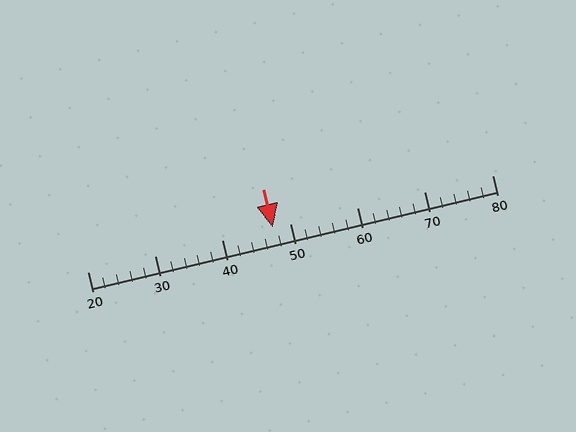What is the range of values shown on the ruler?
The ruler shows values from 20 to 80.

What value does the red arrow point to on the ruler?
The red arrow points to approximately 48.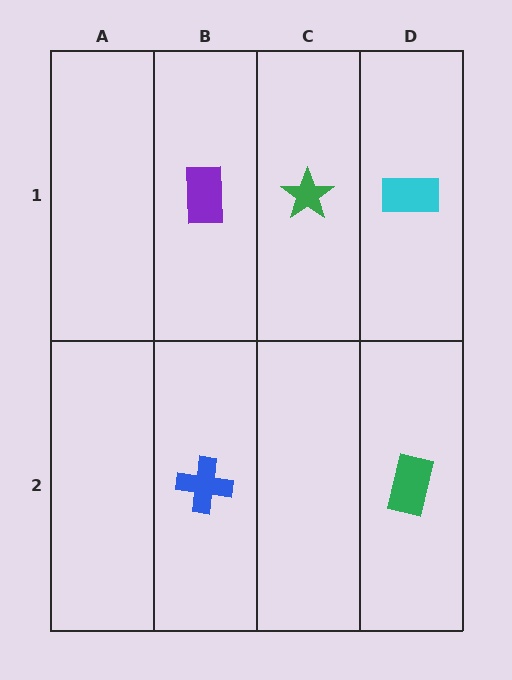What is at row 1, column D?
A cyan rectangle.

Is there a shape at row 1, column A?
No, that cell is empty.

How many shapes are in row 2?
2 shapes.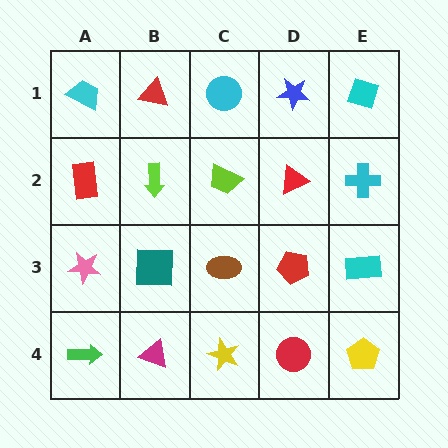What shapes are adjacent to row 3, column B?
A lime arrow (row 2, column B), a magenta triangle (row 4, column B), a pink star (row 3, column A), a brown ellipse (row 3, column C).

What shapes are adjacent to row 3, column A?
A red rectangle (row 2, column A), a green arrow (row 4, column A), a teal square (row 3, column B).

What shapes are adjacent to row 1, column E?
A cyan cross (row 2, column E), a blue star (row 1, column D).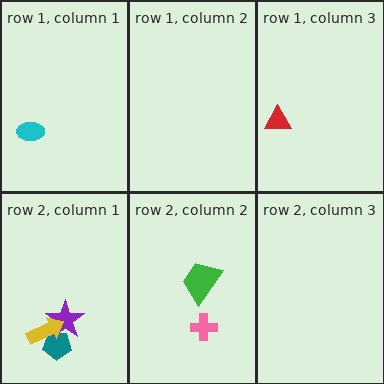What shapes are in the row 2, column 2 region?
The pink cross, the green trapezoid.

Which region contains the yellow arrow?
The row 2, column 1 region.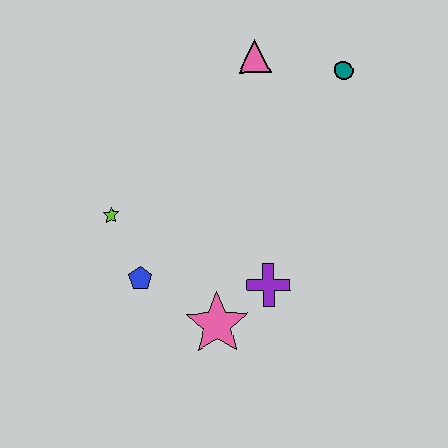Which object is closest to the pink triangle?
The teal circle is closest to the pink triangle.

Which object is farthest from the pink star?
The teal circle is farthest from the pink star.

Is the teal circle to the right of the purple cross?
Yes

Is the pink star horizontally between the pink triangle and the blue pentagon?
Yes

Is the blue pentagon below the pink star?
No